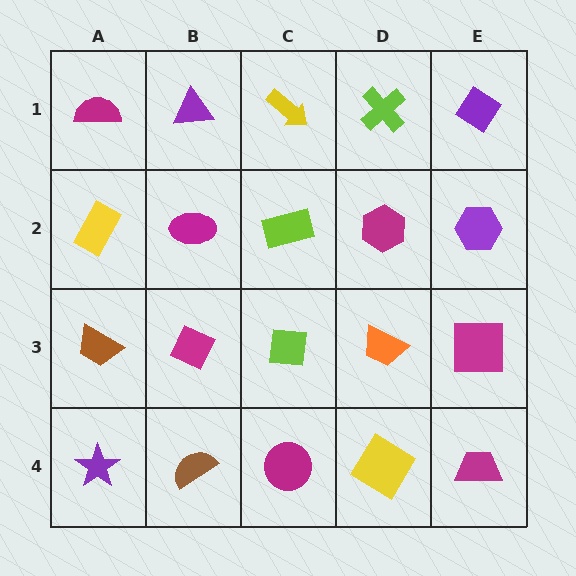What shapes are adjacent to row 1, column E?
A purple hexagon (row 2, column E), a lime cross (row 1, column D).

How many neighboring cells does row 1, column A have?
2.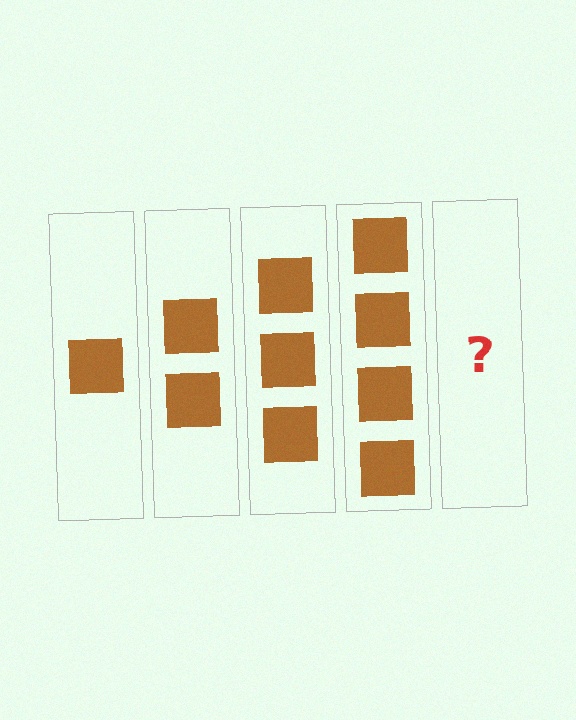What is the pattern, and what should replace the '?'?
The pattern is that each step adds one more square. The '?' should be 5 squares.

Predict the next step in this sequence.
The next step is 5 squares.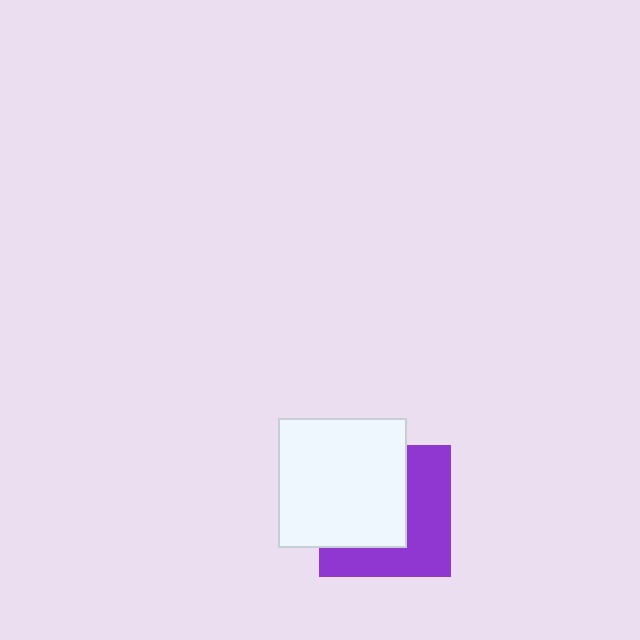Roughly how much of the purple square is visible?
About half of it is visible (roughly 48%).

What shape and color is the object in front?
The object in front is a white square.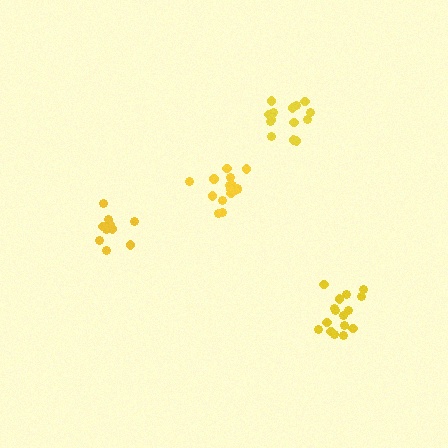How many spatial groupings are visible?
There are 4 spatial groupings.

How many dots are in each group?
Group 1: 16 dots, Group 2: 15 dots, Group 3: 11 dots, Group 4: 16 dots (58 total).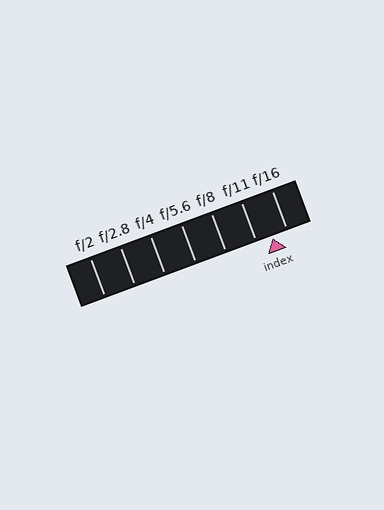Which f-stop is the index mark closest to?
The index mark is closest to f/16.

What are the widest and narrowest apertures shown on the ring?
The widest aperture shown is f/2 and the narrowest is f/16.